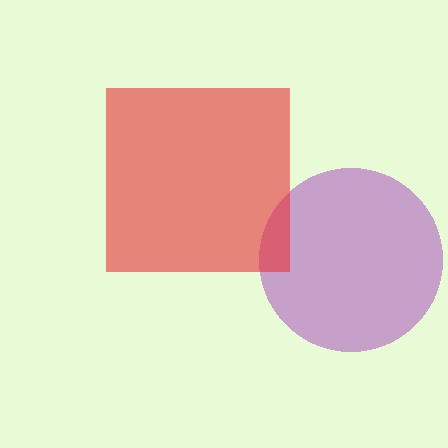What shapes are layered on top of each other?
The layered shapes are: a purple circle, a red square.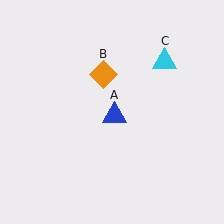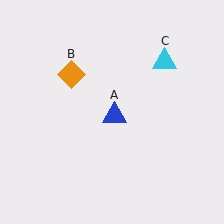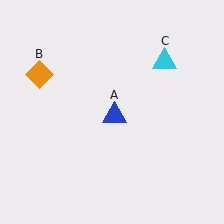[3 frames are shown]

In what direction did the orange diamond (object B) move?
The orange diamond (object B) moved left.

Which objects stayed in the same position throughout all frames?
Blue triangle (object A) and cyan triangle (object C) remained stationary.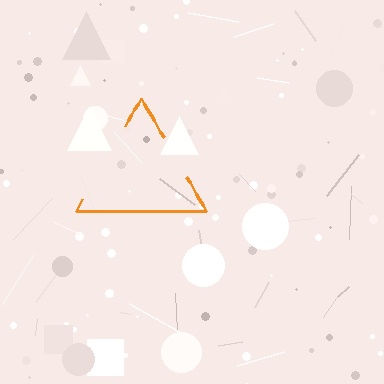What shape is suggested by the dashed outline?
The dashed outline suggests a triangle.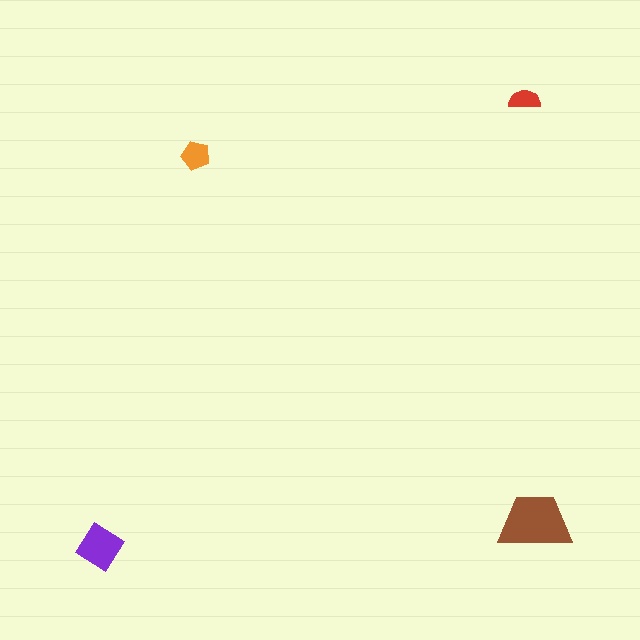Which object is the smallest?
The red semicircle.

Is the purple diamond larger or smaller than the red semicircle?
Larger.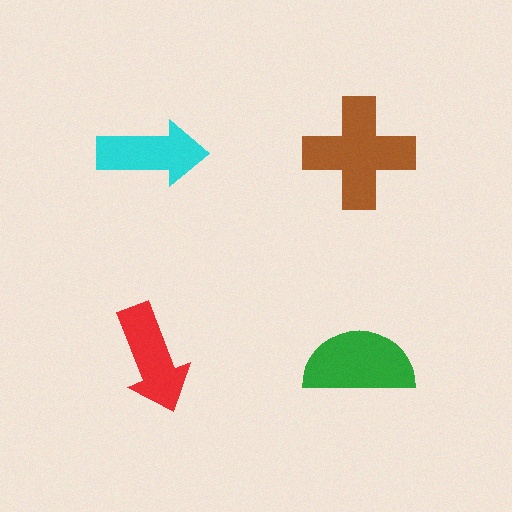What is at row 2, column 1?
A red arrow.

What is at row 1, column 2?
A brown cross.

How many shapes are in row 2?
2 shapes.